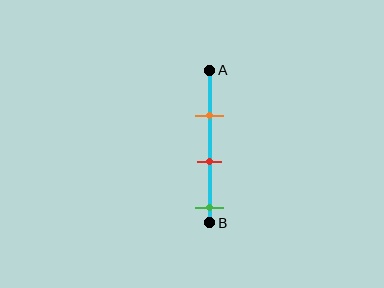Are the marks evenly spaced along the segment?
Yes, the marks are approximately evenly spaced.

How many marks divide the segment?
There are 3 marks dividing the segment.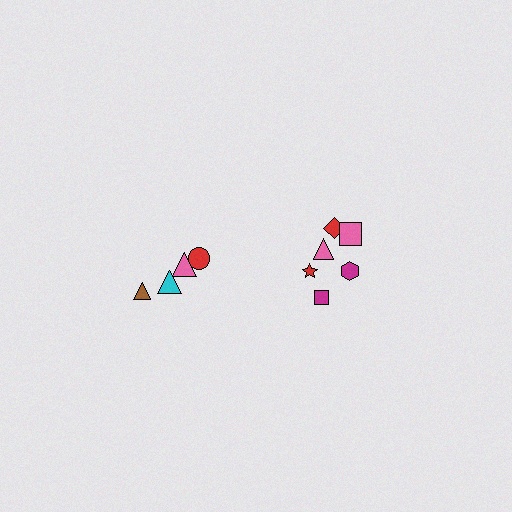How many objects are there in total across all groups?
There are 10 objects.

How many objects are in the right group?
There are 6 objects.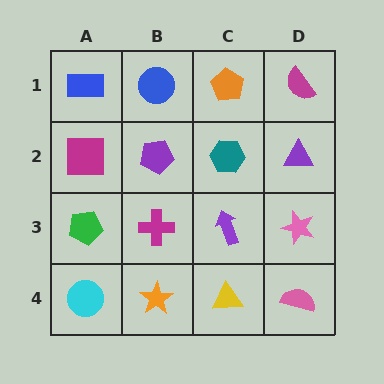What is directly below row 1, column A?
A magenta square.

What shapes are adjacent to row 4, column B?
A magenta cross (row 3, column B), a cyan circle (row 4, column A), a yellow triangle (row 4, column C).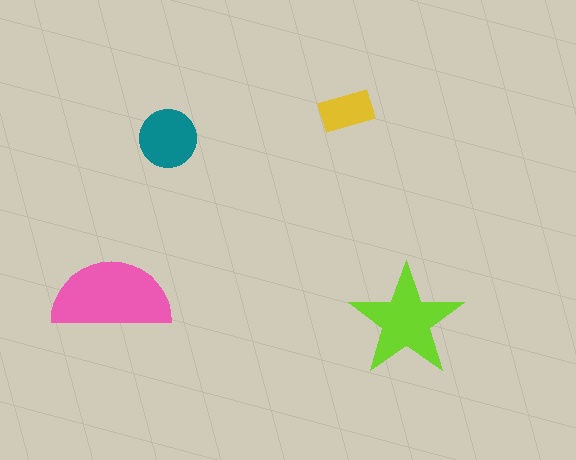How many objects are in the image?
There are 4 objects in the image.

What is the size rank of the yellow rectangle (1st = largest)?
4th.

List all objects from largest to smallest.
The pink semicircle, the lime star, the teal circle, the yellow rectangle.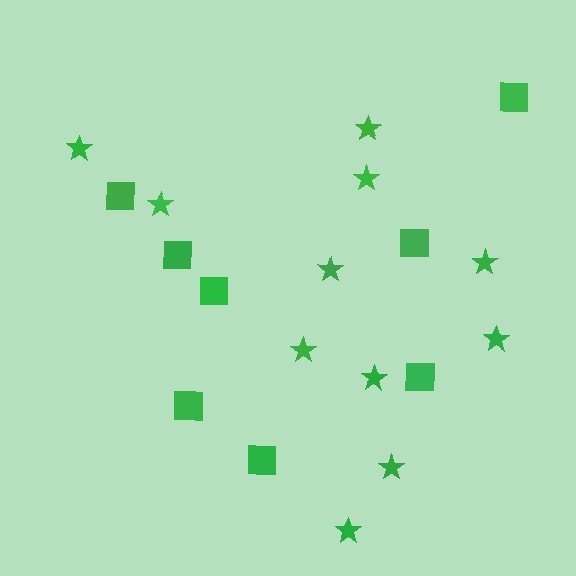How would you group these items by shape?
There are 2 groups: one group of stars (11) and one group of squares (8).